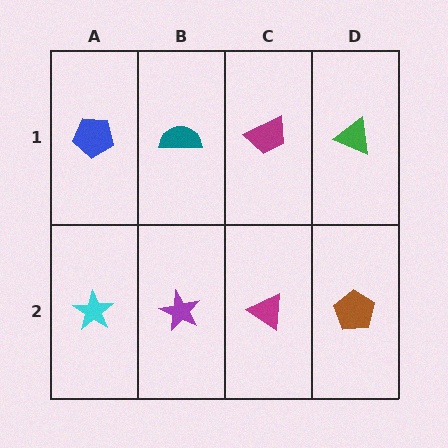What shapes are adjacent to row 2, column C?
A magenta trapezoid (row 1, column C), a purple star (row 2, column B), a brown pentagon (row 2, column D).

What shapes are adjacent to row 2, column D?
A green triangle (row 1, column D), a magenta triangle (row 2, column C).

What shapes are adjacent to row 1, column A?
A cyan star (row 2, column A), a teal semicircle (row 1, column B).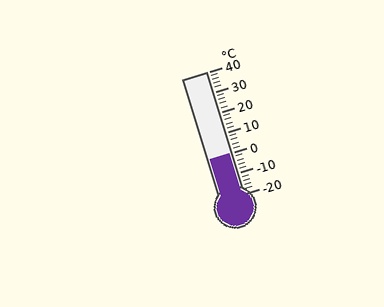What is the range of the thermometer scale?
The thermometer scale ranges from -20°C to 40°C.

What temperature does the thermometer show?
The thermometer shows approximately 0°C.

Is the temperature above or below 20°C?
The temperature is below 20°C.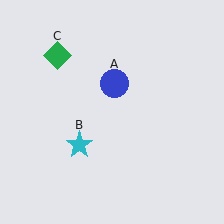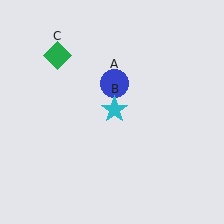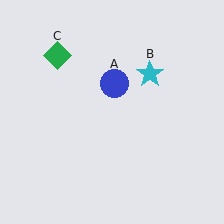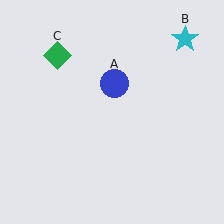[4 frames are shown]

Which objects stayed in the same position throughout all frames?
Blue circle (object A) and green diamond (object C) remained stationary.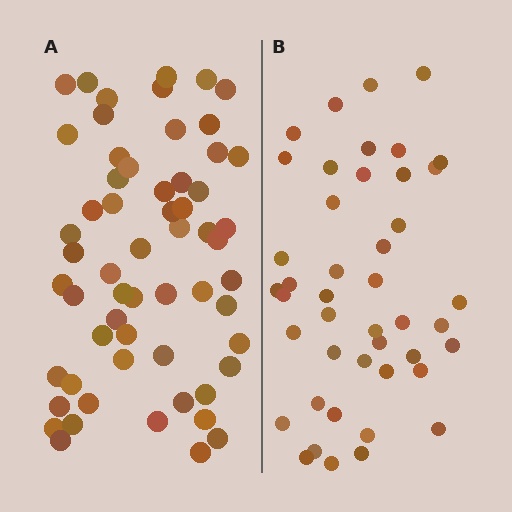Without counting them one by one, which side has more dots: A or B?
Region A (the left region) has more dots.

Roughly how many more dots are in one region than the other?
Region A has approximately 15 more dots than region B.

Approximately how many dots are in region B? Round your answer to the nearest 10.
About 40 dots. (The exact count is 44, which rounds to 40.)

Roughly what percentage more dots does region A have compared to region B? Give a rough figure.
About 35% more.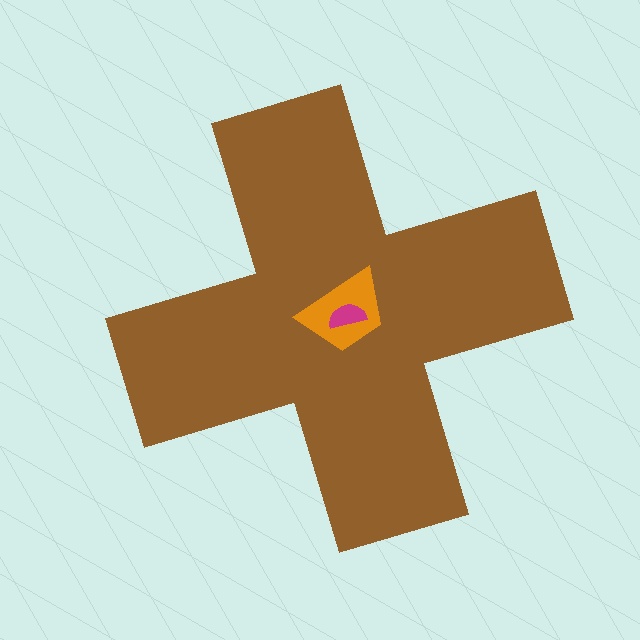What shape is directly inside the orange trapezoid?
The magenta semicircle.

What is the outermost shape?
The brown cross.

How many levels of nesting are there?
3.